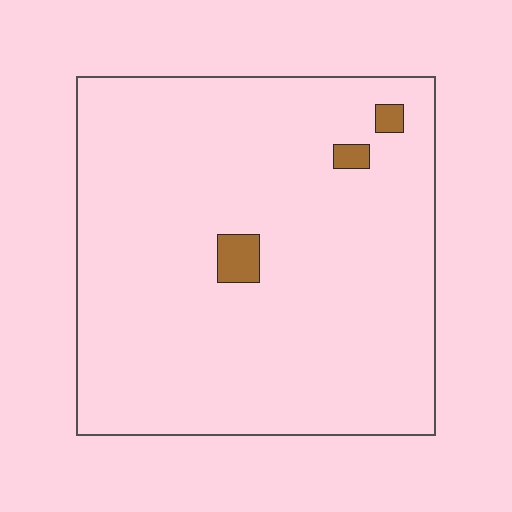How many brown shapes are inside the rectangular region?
3.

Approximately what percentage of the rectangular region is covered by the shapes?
Approximately 5%.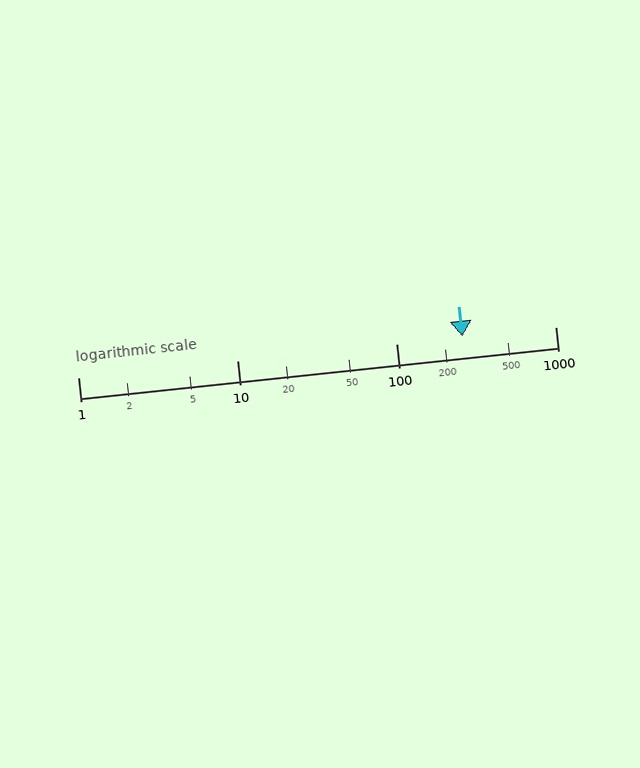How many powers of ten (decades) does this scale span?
The scale spans 3 decades, from 1 to 1000.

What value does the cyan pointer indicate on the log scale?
The pointer indicates approximately 260.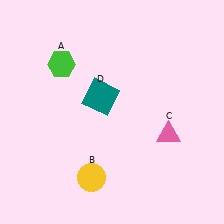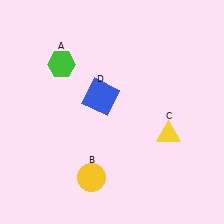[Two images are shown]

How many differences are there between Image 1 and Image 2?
There are 2 differences between the two images.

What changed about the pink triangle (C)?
In Image 1, C is pink. In Image 2, it changed to yellow.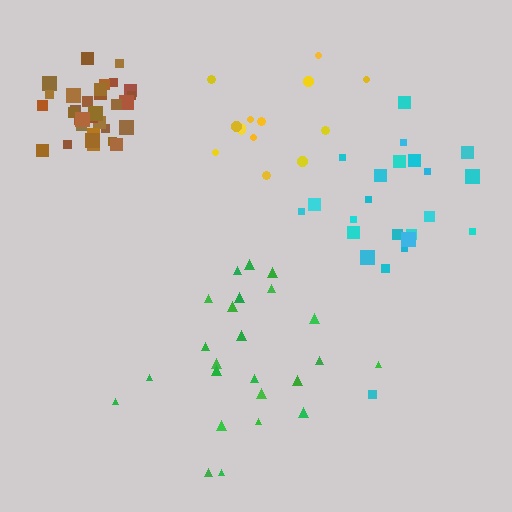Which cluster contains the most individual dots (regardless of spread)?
Brown (32).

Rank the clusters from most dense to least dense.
brown, yellow, cyan, green.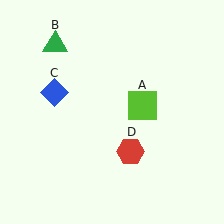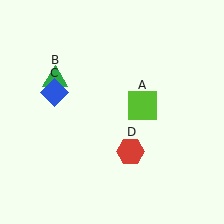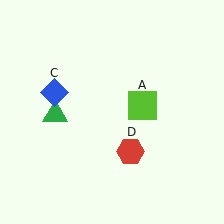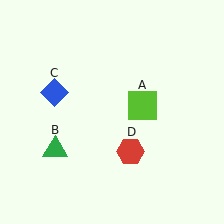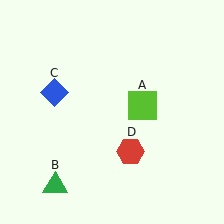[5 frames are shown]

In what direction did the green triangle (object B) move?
The green triangle (object B) moved down.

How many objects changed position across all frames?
1 object changed position: green triangle (object B).